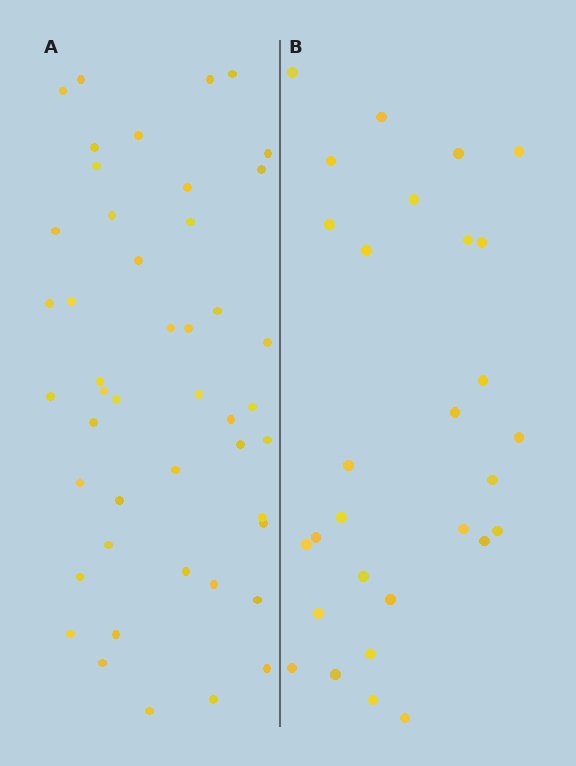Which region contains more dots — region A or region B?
Region A (the left region) has more dots.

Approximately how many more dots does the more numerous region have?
Region A has approximately 15 more dots than region B.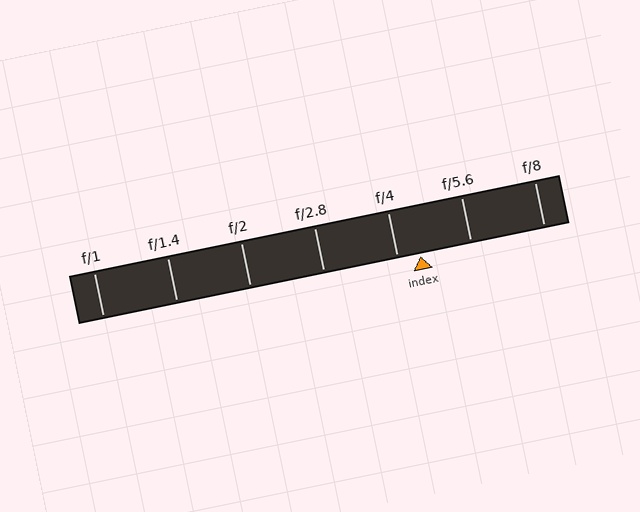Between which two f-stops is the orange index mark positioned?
The index mark is between f/4 and f/5.6.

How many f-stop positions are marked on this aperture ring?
There are 7 f-stop positions marked.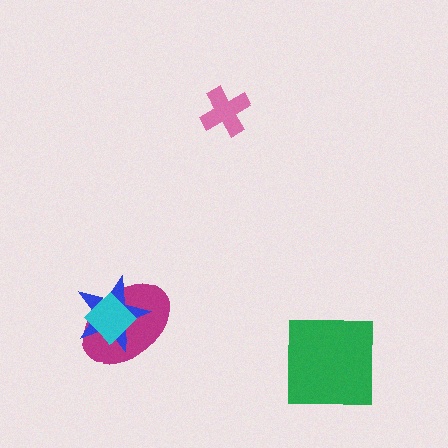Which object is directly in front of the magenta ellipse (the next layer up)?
The blue star is directly in front of the magenta ellipse.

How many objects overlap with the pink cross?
0 objects overlap with the pink cross.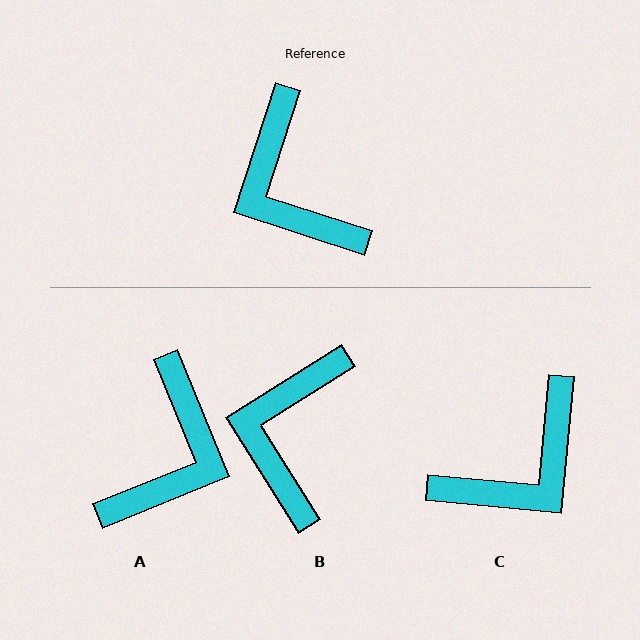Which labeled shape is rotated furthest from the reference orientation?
A, about 130 degrees away.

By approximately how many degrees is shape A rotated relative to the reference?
Approximately 130 degrees counter-clockwise.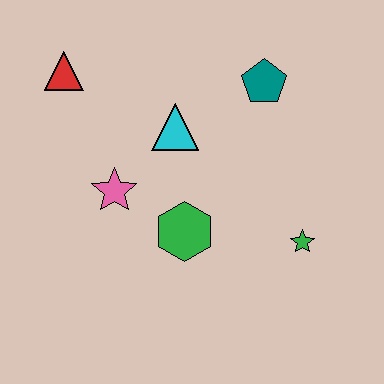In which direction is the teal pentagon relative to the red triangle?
The teal pentagon is to the right of the red triangle.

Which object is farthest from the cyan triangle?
The green star is farthest from the cyan triangle.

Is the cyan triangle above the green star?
Yes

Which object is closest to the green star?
The green hexagon is closest to the green star.